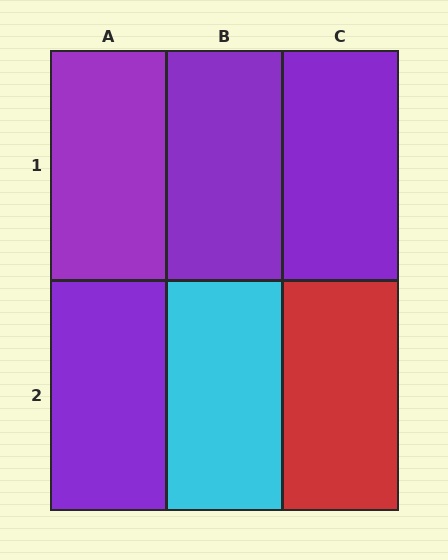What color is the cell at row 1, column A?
Purple.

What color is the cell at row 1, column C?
Purple.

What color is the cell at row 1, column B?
Purple.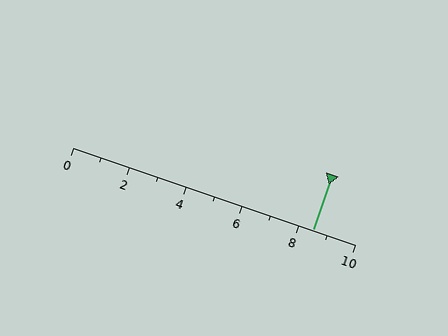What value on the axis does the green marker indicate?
The marker indicates approximately 8.5.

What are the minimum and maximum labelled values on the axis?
The axis runs from 0 to 10.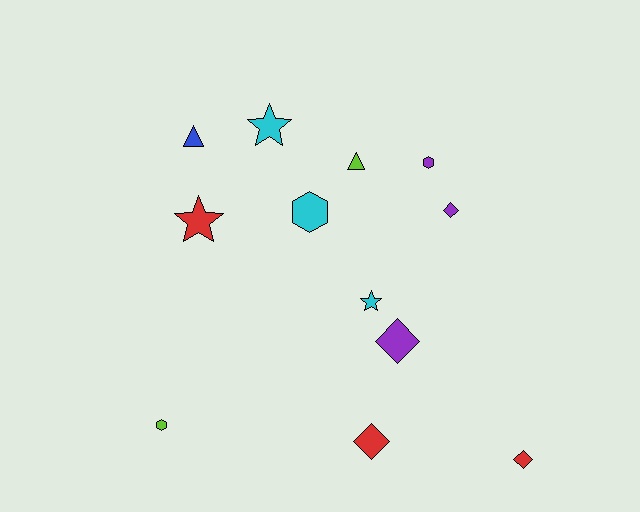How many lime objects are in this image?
There are 2 lime objects.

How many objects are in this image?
There are 12 objects.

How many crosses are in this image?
There are no crosses.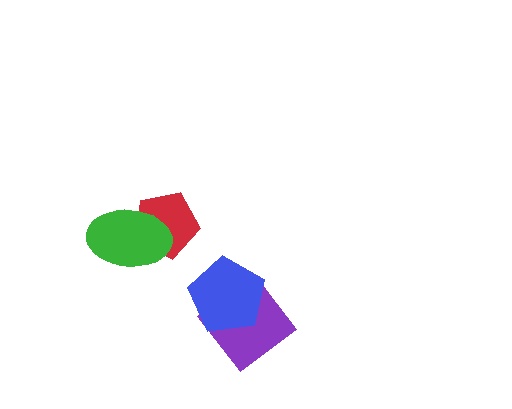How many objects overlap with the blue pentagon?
1 object overlaps with the blue pentagon.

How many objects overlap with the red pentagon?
1 object overlaps with the red pentagon.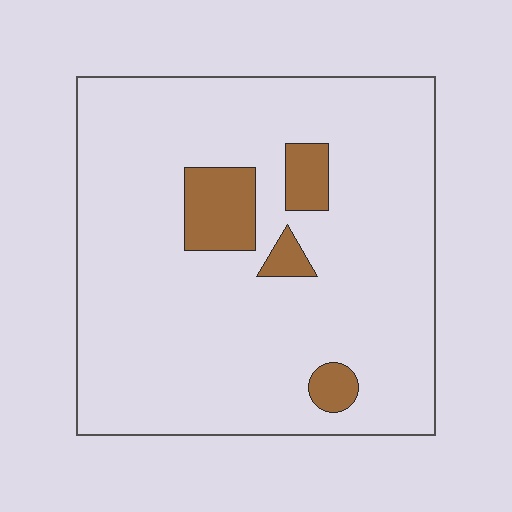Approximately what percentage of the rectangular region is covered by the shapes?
Approximately 10%.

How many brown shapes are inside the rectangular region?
4.